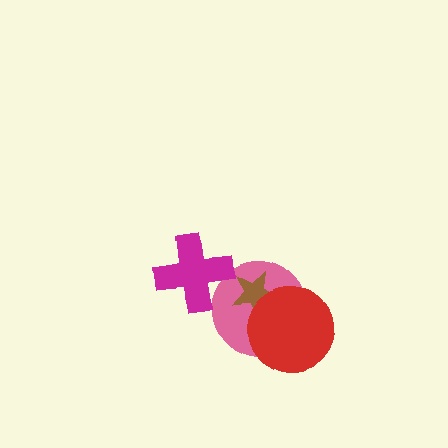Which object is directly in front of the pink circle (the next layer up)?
The brown star is directly in front of the pink circle.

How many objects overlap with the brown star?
2 objects overlap with the brown star.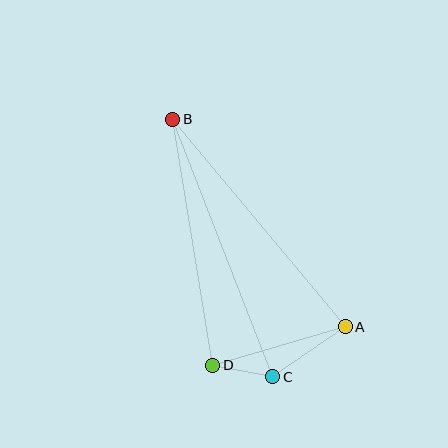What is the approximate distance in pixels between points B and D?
The distance between B and D is approximately 249 pixels.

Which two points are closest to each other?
Points C and D are closest to each other.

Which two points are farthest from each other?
Points B and C are farthest from each other.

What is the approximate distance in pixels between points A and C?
The distance between A and C is approximately 88 pixels.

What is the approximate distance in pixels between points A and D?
The distance between A and D is approximately 138 pixels.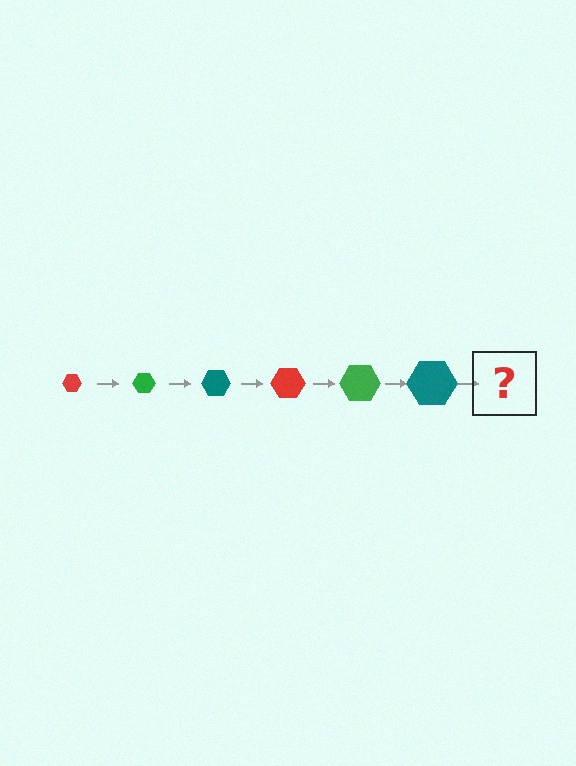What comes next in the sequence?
The next element should be a red hexagon, larger than the previous one.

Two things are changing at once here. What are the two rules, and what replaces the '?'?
The two rules are that the hexagon grows larger each step and the color cycles through red, green, and teal. The '?' should be a red hexagon, larger than the previous one.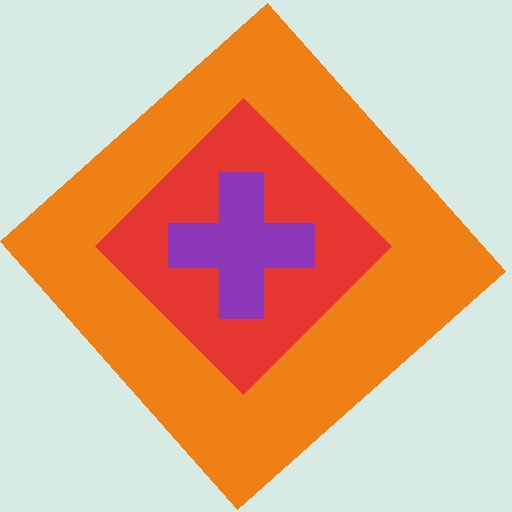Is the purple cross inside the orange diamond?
Yes.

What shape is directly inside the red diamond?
The purple cross.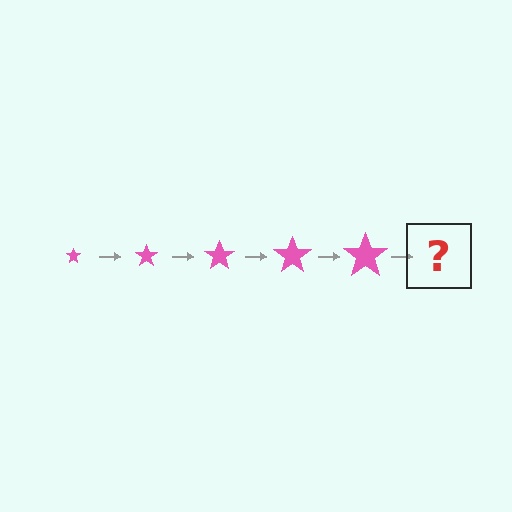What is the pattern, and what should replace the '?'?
The pattern is that the star gets progressively larger each step. The '?' should be a pink star, larger than the previous one.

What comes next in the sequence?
The next element should be a pink star, larger than the previous one.